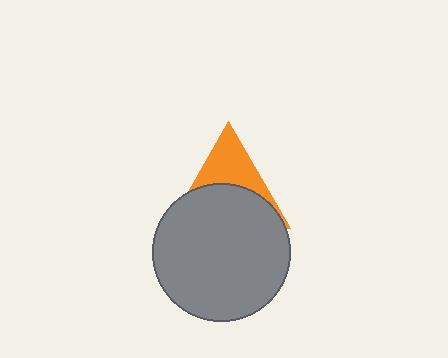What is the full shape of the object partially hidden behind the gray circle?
The partially hidden object is an orange triangle.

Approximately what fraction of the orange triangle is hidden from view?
Roughly 60% of the orange triangle is hidden behind the gray circle.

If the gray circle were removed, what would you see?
You would see the complete orange triangle.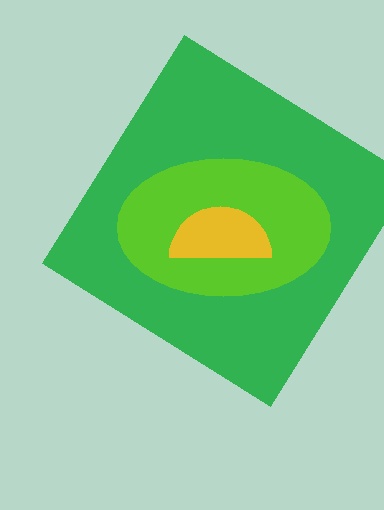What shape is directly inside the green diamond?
The lime ellipse.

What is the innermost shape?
The yellow semicircle.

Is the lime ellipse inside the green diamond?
Yes.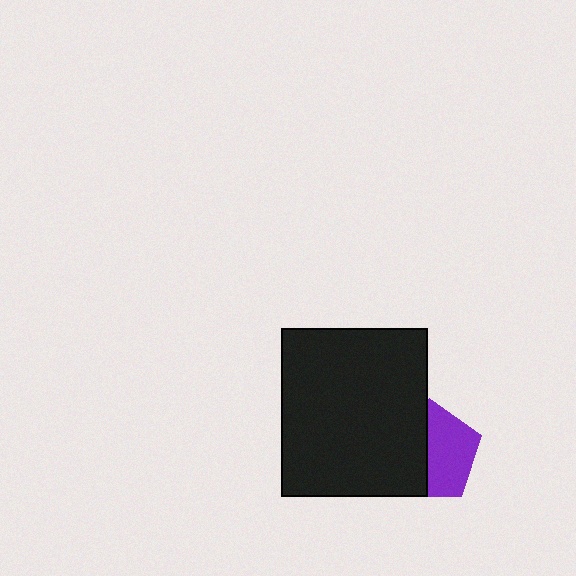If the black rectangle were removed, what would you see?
You would see the complete purple pentagon.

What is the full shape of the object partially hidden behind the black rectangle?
The partially hidden object is a purple pentagon.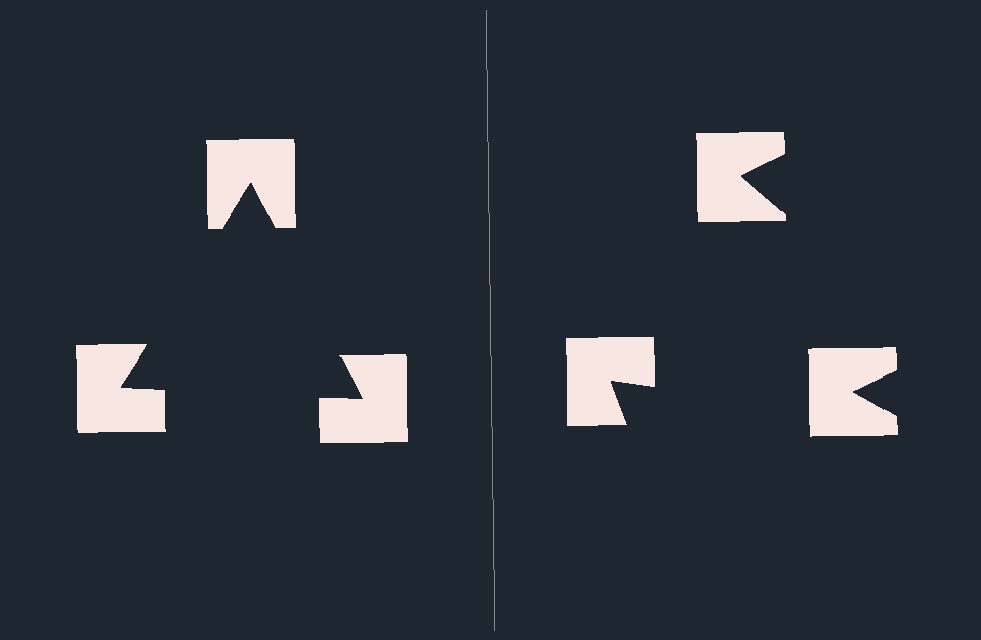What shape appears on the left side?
An illusory triangle.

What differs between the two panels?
The notched squares are positioned identically on both sides; only the wedge orientations differ. On the left they align to a triangle; on the right they are misaligned.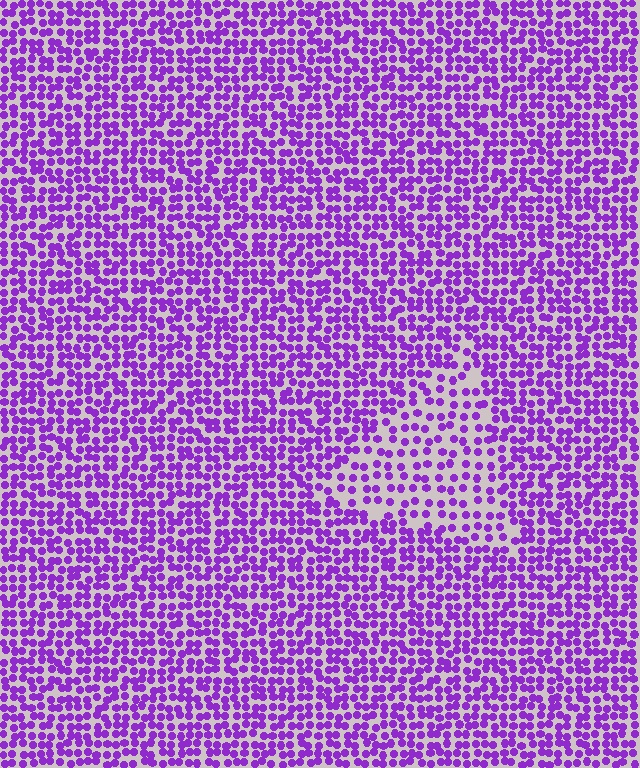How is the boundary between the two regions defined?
The boundary is defined by a change in element density (approximately 1.8x ratio). All elements are the same color, size, and shape.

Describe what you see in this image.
The image contains small purple elements arranged at two different densities. A triangle-shaped region is visible where the elements are less densely packed than the surrounding area.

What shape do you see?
I see a triangle.